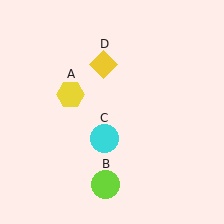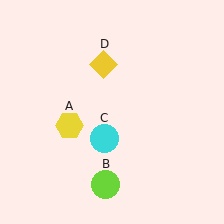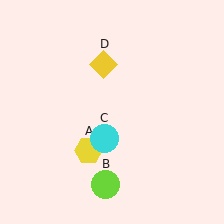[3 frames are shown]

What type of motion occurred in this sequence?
The yellow hexagon (object A) rotated counterclockwise around the center of the scene.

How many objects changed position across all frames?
1 object changed position: yellow hexagon (object A).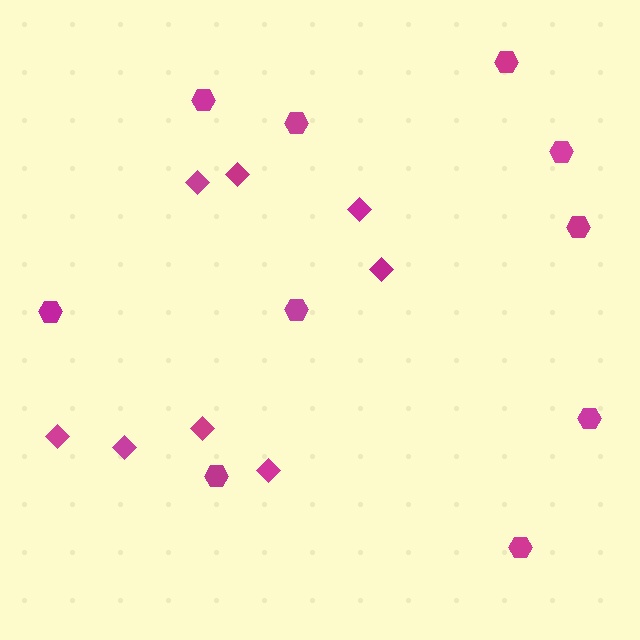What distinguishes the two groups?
There are 2 groups: one group of hexagons (10) and one group of diamonds (8).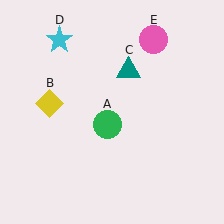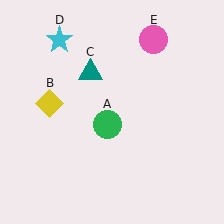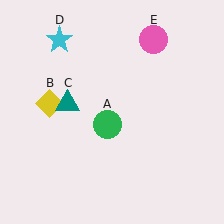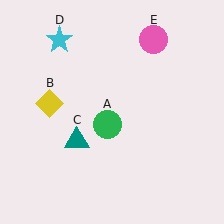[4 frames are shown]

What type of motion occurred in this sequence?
The teal triangle (object C) rotated counterclockwise around the center of the scene.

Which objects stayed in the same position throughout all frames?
Green circle (object A) and yellow diamond (object B) and cyan star (object D) and pink circle (object E) remained stationary.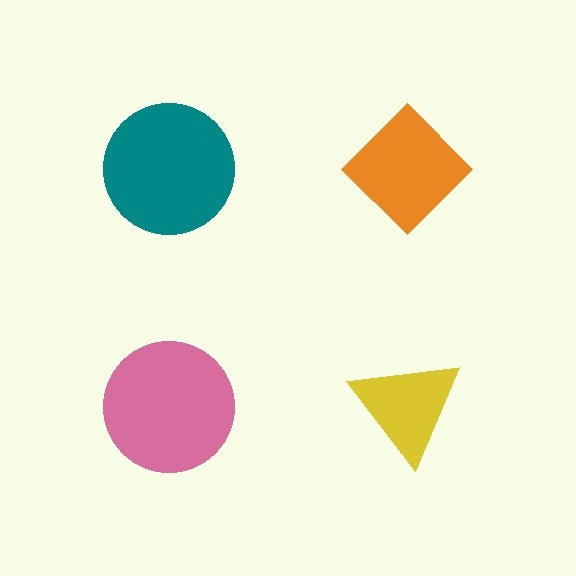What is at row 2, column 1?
A pink circle.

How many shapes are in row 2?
2 shapes.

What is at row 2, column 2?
A yellow triangle.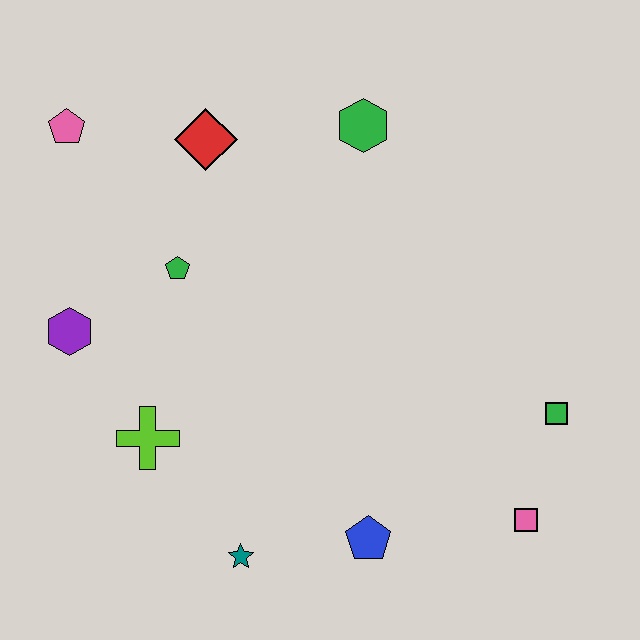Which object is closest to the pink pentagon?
The red diamond is closest to the pink pentagon.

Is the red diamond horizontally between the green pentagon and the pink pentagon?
No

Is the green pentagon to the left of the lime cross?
No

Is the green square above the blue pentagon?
Yes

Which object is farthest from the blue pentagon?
The pink pentagon is farthest from the blue pentagon.